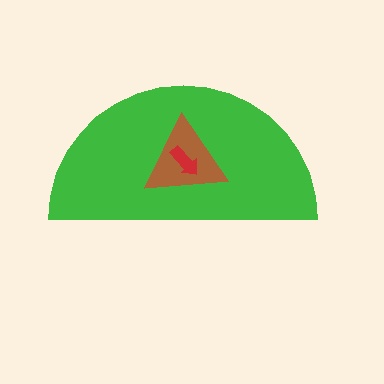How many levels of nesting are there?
3.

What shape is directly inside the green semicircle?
The brown triangle.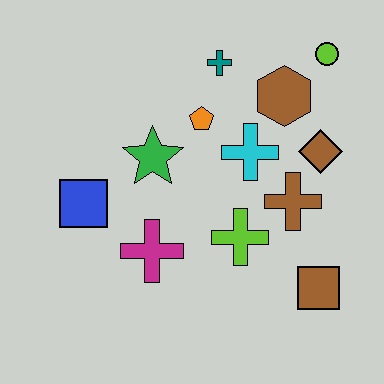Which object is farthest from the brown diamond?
The blue square is farthest from the brown diamond.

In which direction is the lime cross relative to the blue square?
The lime cross is to the right of the blue square.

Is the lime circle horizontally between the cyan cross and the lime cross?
No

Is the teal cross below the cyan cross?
No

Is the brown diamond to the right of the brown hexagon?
Yes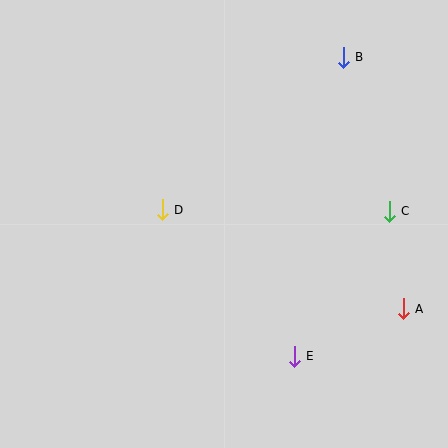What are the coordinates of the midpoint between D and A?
The midpoint between D and A is at (283, 259).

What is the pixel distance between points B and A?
The distance between B and A is 259 pixels.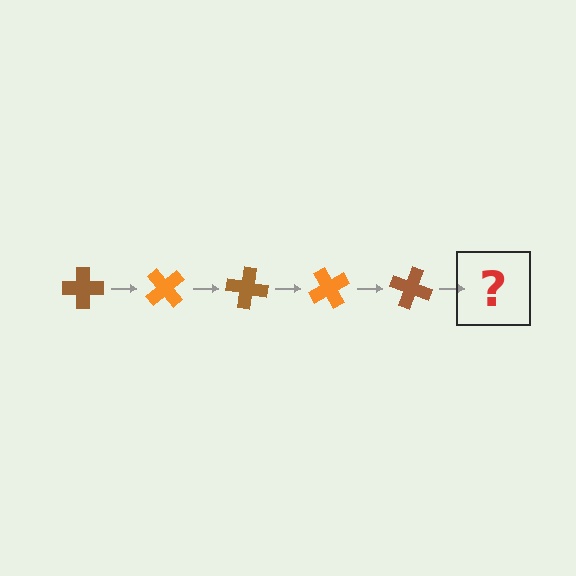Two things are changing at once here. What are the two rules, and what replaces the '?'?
The two rules are that it rotates 50 degrees each step and the color cycles through brown and orange. The '?' should be an orange cross, rotated 250 degrees from the start.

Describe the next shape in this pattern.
It should be an orange cross, rotated 250 degrees from the start.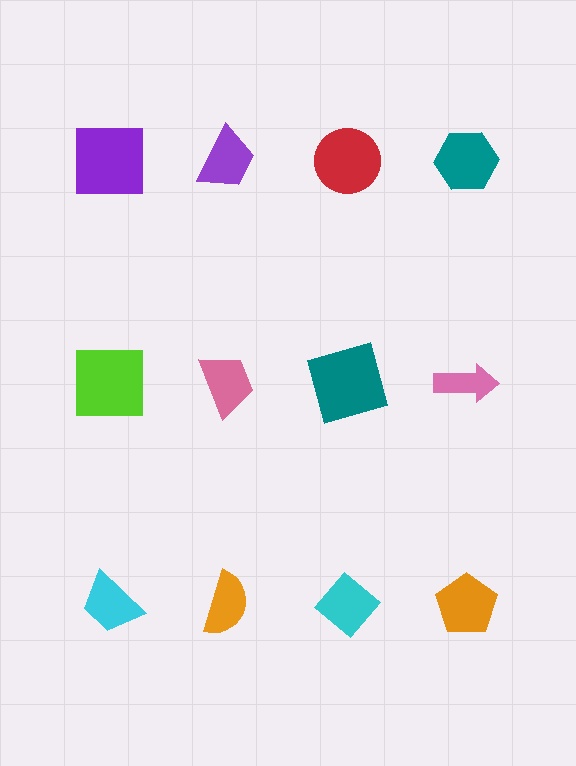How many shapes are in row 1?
4 shapes.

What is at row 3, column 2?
An orange semicircle.